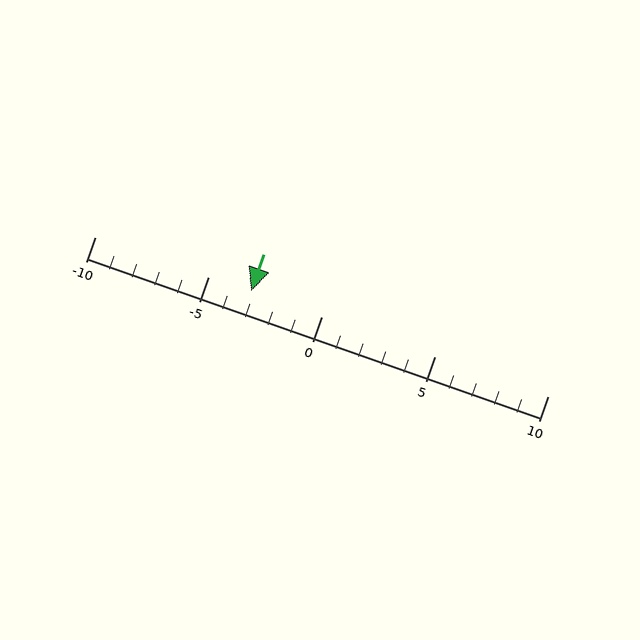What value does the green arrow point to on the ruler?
The green arrow points to approximately -3.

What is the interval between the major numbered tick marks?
The major tick marks are spaced 5 units apart.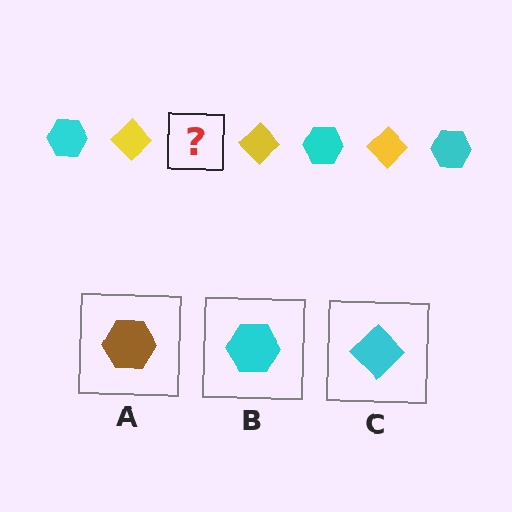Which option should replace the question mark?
Option B.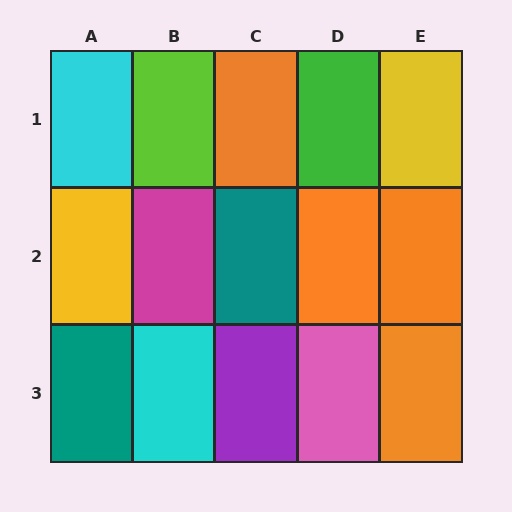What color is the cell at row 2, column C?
Teal.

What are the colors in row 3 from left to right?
Teal, cyan, purple, pink, orange.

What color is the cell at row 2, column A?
Yellow.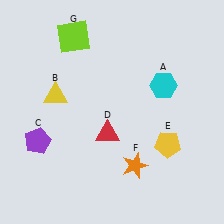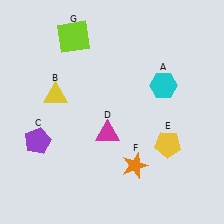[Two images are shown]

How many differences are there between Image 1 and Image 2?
There is 1 difference between the two images.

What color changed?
The triangle (D) changed from red in Image 1 to magenta in Image 2.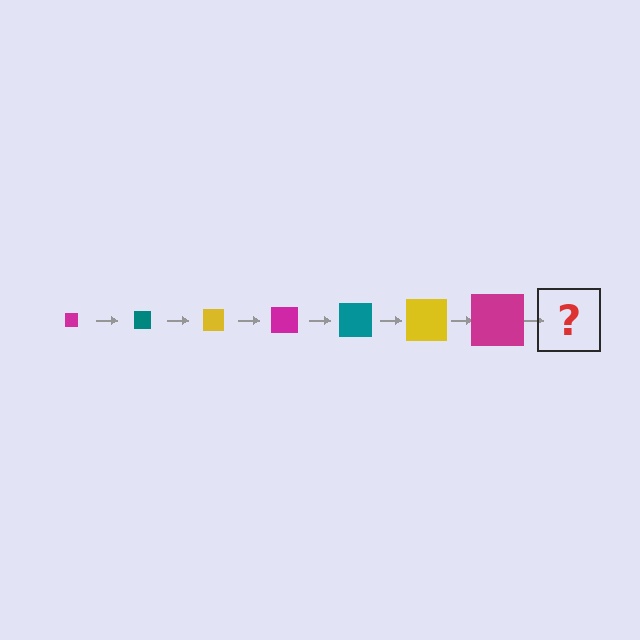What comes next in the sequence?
The next element should be a teal square, larger than the previous one.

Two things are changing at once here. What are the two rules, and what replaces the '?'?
The two rules are that the square grows larger each step and the color cycles through magenta, teal, and yellow. The '?' should be a teal square, larger than the previous one.